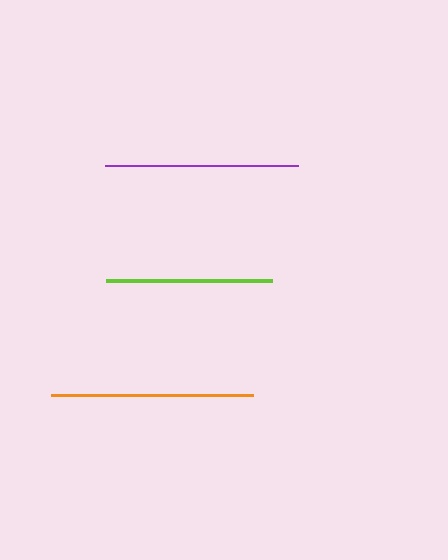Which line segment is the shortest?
The lime line is the shortest at approximately 167 pixels.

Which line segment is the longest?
The orange line is the longest at approximately 201 pixels.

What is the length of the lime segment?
The lime segment is approximately 167 pixels long.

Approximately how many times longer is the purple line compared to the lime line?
The purple line is approximately 1.2 times the length of the lime line.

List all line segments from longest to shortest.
From longest to shortest: orange, purple, lime.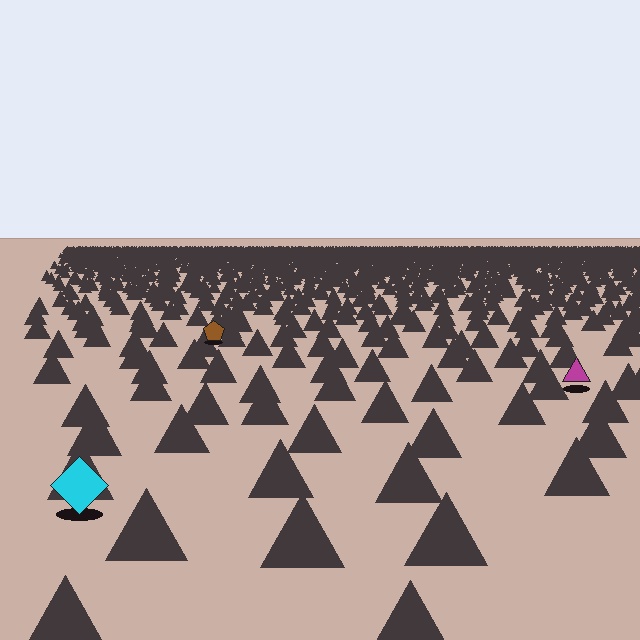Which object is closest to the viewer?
The cyan diamond is closest. The texture marks near it are larger and more spread out.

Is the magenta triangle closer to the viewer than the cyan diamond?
No. The cyan diamond is closer — you can tell from the texture gradient: the ground texture is coarser near it.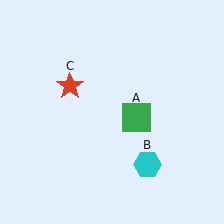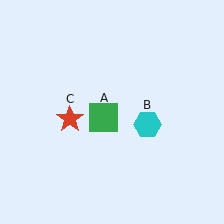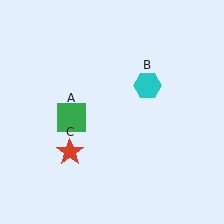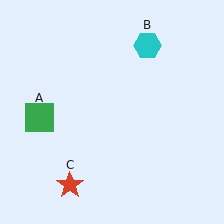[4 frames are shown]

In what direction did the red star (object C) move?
The red star (object C) moved down.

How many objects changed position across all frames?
3 objects changed position: green square (object A), cyan hexagon (object B), red star (object C).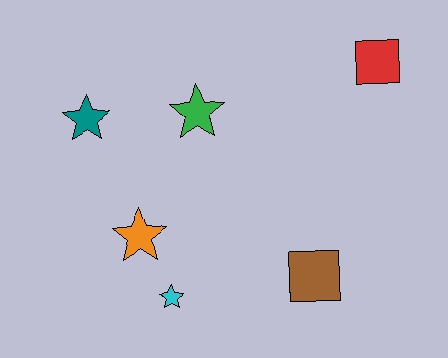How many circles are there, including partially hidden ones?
There are no circles.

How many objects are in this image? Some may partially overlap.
There are 6 objects.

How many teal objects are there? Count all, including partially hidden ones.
There is 1 teal object.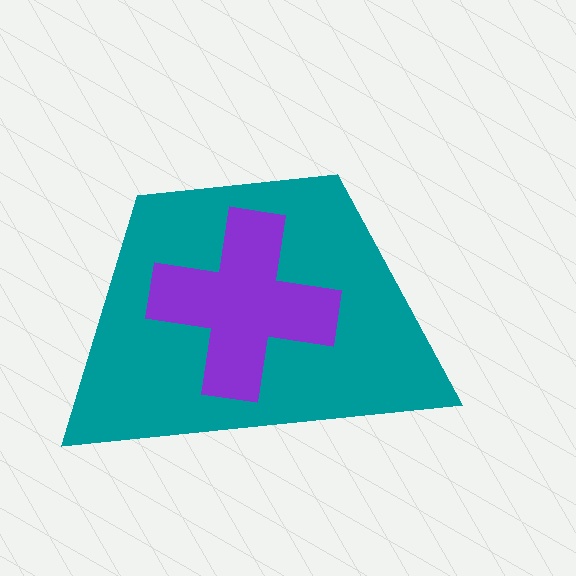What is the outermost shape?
The teal trapezoid.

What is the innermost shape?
The purple cross.